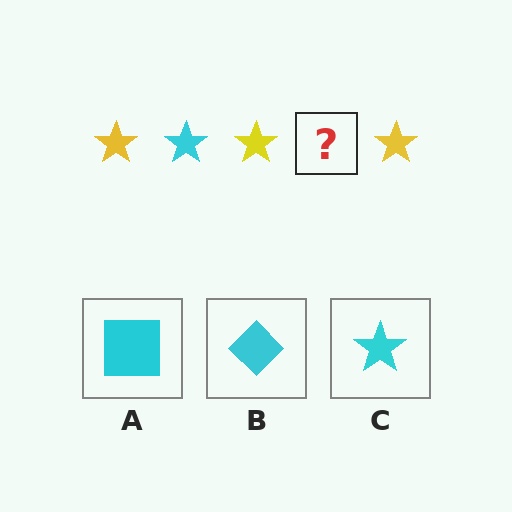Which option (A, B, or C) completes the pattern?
C.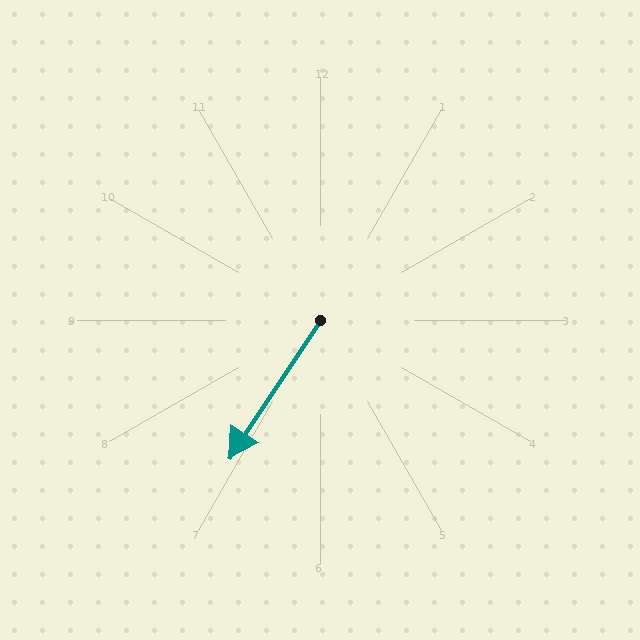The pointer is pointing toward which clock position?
Roughly 7 o'clock.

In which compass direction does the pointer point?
Southwest.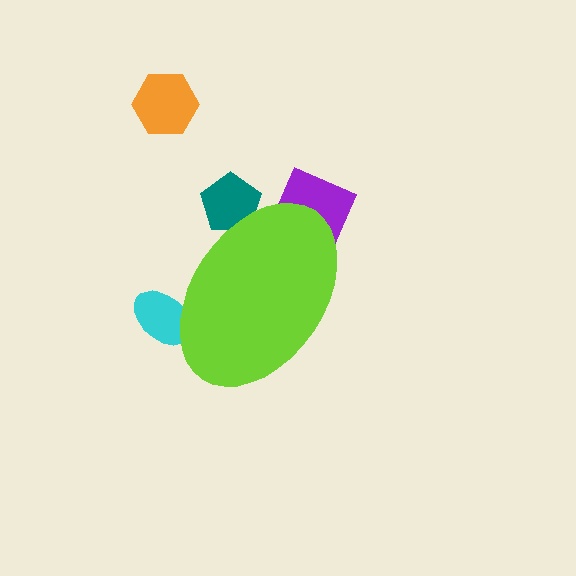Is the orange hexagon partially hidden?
No, the orange hexagon is fully visible.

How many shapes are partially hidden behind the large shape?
3 shapes are partially hidden.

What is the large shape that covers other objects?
A lime ellipse.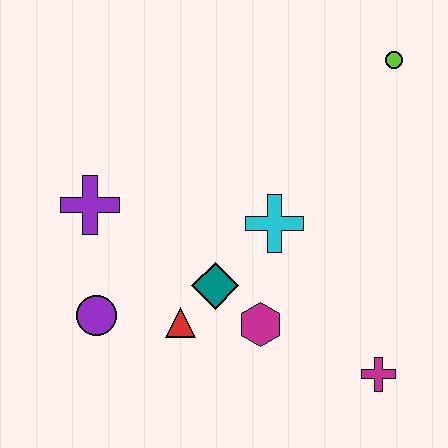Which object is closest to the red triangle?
The teal diamond is closest to the red triangle.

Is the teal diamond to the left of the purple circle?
No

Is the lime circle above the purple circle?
Yes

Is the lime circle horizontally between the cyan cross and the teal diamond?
No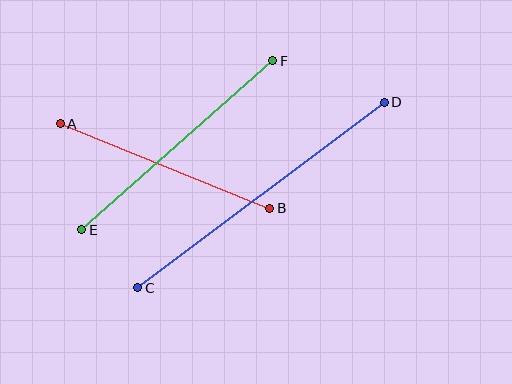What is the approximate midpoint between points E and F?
The midpoint is at approximately (177, 145) pixels.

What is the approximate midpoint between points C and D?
The midpoint is at approximately (261, 195) pixels.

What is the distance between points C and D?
The distance is approximately 309 pixels.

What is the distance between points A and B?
The distance is approximately 226 pixels.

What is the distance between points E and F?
The distance is approximately 255 pixels.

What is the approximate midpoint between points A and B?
The midpoint is at approximately (165, 166) pixels.